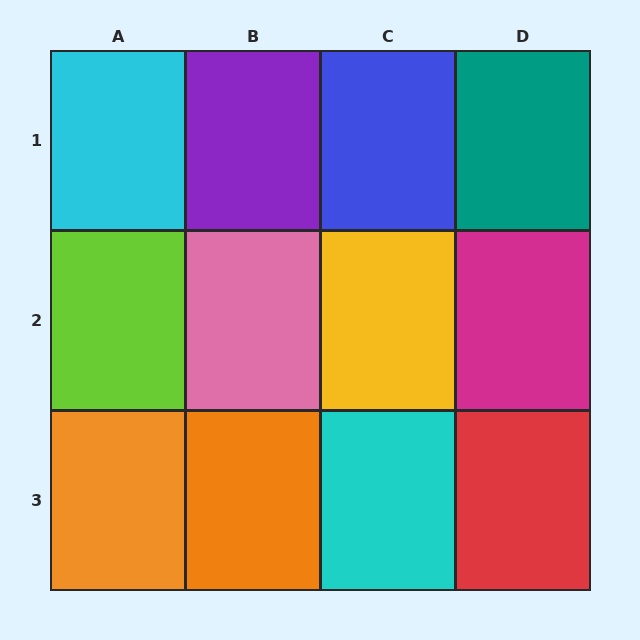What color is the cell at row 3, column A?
Orange.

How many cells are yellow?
1 cell is yellow.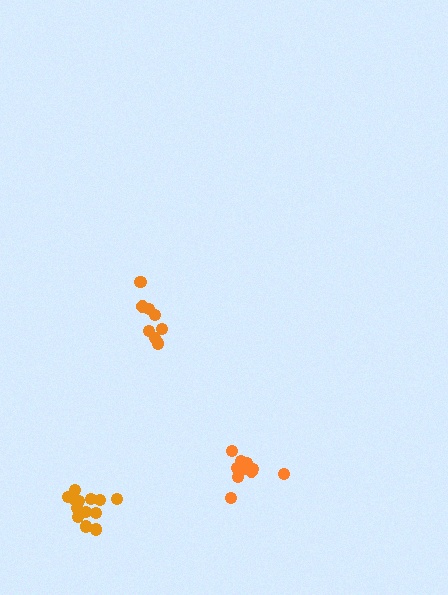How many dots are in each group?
Group 1: 13 dots, Group 2: 10 dots, Group 3: 8 dots (31 total).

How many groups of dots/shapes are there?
There are 3 groups.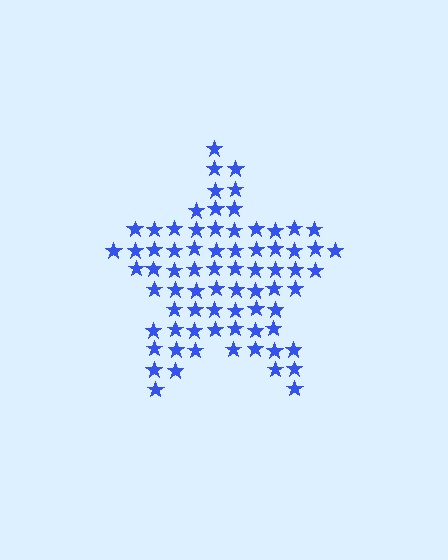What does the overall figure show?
The overall figure shows a star.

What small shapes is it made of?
It is made of small stars.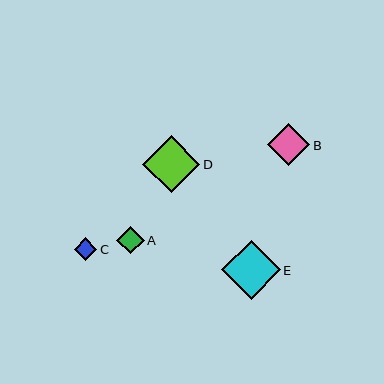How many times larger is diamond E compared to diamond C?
Diamond E is approximately 2.6 times the size of diamond C.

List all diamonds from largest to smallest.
From largest to smallest: E, D, B, A, C.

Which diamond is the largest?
Diamond E is the largest with a size of approximately 59 pixels.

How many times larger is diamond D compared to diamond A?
Diamond D is approximately 2.1 times the size of diamond A.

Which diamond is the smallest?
Diamond C is the smallest with a size of approximately 23 pixels.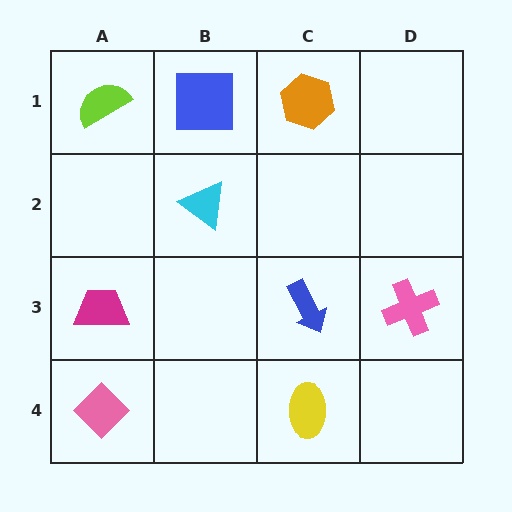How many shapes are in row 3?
3 shapes.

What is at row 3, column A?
A magenta trapezoid.